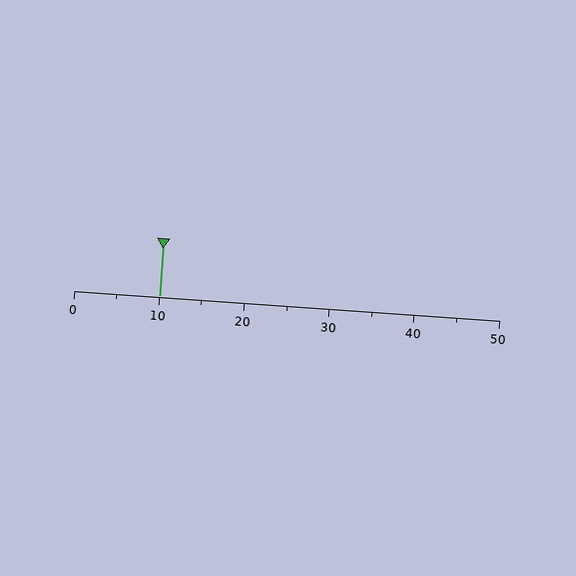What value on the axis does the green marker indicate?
The marker indicates approximately 10.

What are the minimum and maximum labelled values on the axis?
The axis runs from 0 to 50.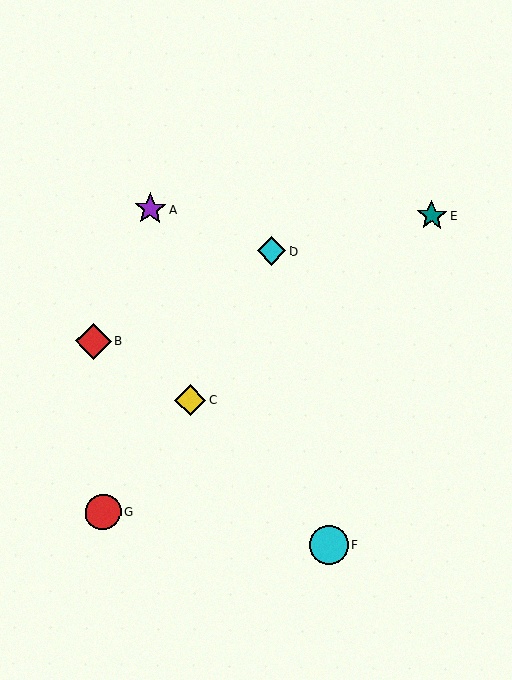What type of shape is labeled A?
Shape A is a purple star.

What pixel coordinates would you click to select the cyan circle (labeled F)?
Click at (329, 545) to select the cyan circle F.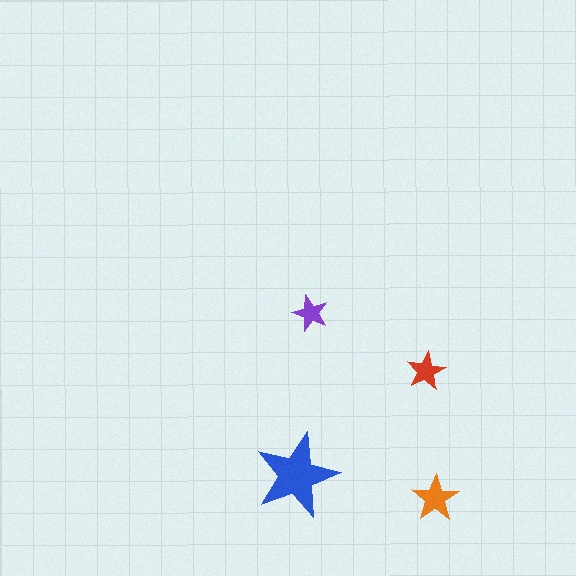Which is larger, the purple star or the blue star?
The blue one.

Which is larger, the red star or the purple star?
The red one.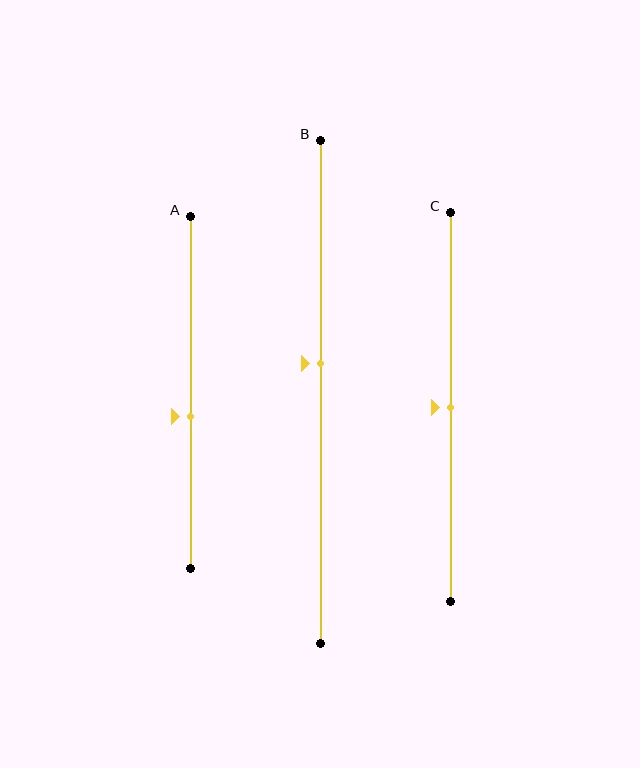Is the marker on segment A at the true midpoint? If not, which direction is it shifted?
No, the marker on segment A is shifted downward by about 7% of the segment length.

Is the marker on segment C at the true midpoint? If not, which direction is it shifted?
Yes, the marker on segment C is at the true midpoint.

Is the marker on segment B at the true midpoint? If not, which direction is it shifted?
No, the marker on segment B is shifted upward by about 6% of the segment length.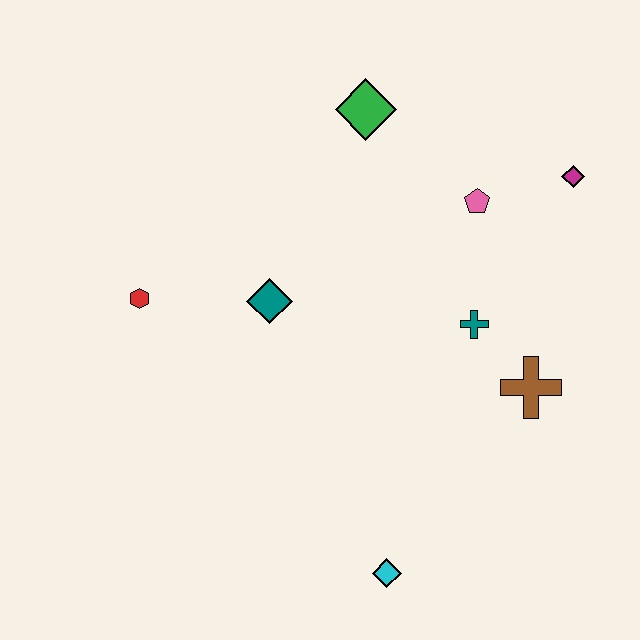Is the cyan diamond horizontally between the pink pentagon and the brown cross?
No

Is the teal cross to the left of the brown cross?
Yes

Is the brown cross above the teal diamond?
No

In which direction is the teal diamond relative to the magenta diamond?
The teal diamond is to the left of the magenta diamond.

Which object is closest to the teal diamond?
The red hexagon is closest to the teal diamond.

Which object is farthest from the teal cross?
The red hexagon is farthest from the teal cross.